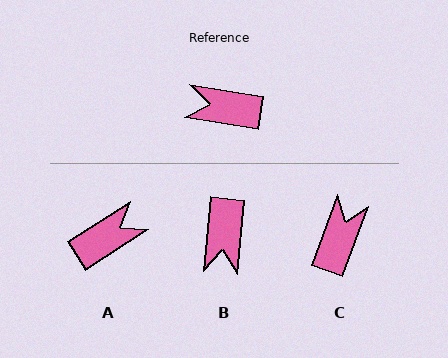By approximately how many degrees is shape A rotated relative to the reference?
Approximately 138 degrees clockwise.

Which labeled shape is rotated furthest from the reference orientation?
A, about 138 degrees away.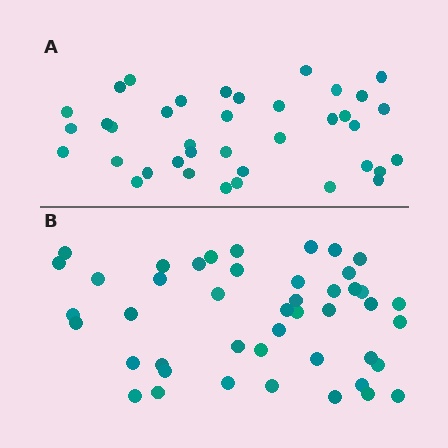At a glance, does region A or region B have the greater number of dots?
Region B (the bottom region) has more dots.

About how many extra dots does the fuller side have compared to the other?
Region B has roughly 8 or so more dots than region A.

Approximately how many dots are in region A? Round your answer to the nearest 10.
About 40 dots. (The exact count is 38, which rounds to 40.)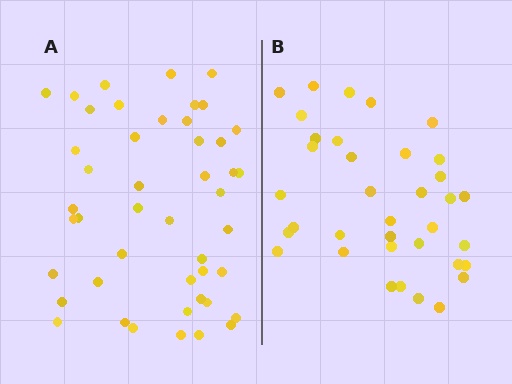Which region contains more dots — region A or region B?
Region A (the left region) has more dots.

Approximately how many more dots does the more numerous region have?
Region A has roughly 10 or so more dots than region B.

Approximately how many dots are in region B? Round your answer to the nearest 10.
About 40 dots. (The exact count is 36, which rounds to 40.)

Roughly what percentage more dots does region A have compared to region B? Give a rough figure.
About 30% more.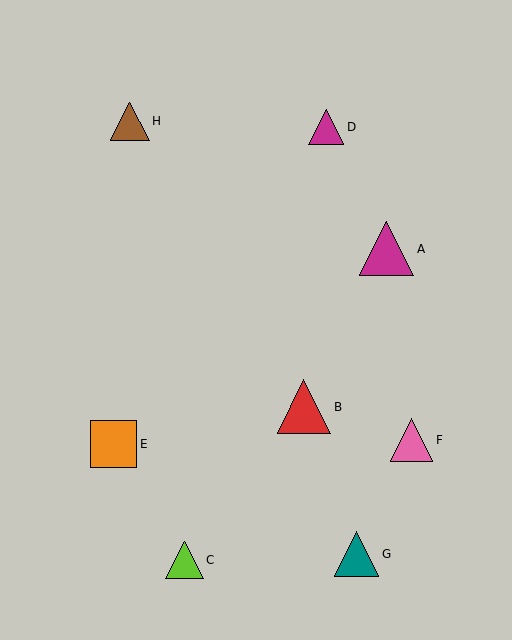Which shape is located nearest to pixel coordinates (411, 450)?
The pink triangle (labeled F) at (411, 440) is nearest to that location.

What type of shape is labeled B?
Shape B is a red triangle.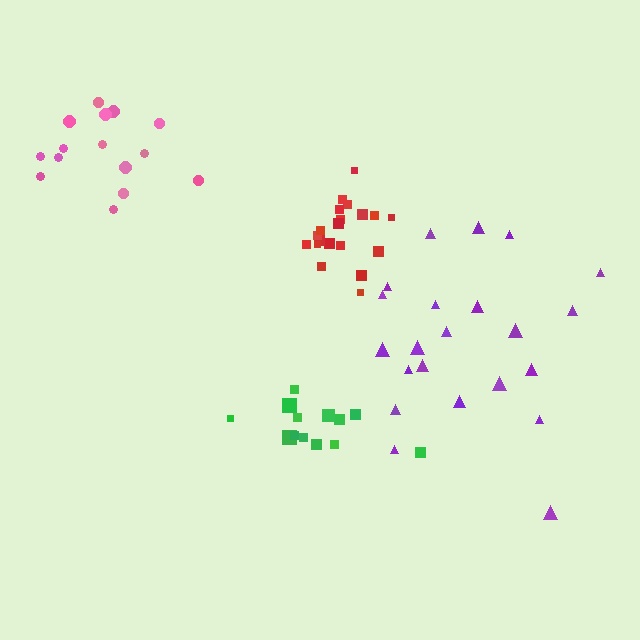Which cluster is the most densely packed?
Red.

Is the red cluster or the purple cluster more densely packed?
Red.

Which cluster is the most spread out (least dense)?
Purple.